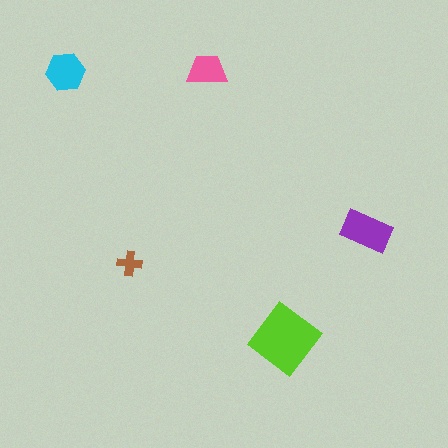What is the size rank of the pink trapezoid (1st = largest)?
4th.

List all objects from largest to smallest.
The lime diamond, the purple rectangle, the cyan hexagon, the pink trapezoid, the brown cross.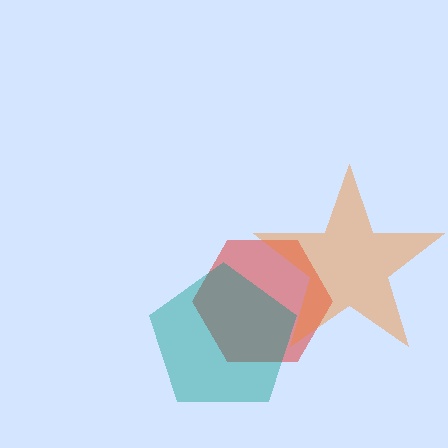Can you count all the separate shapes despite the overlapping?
Yes, there are 3 separate shapes.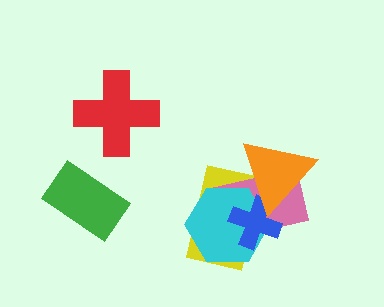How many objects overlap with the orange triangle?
4 objects overlap with the orange triangle.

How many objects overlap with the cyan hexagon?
4 objects overlap with the cyan hexagon.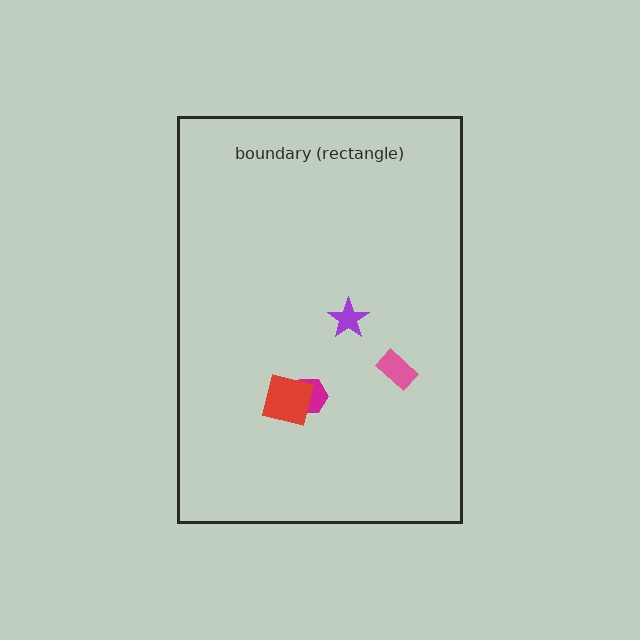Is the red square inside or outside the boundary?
Inside.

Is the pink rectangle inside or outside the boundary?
Inside.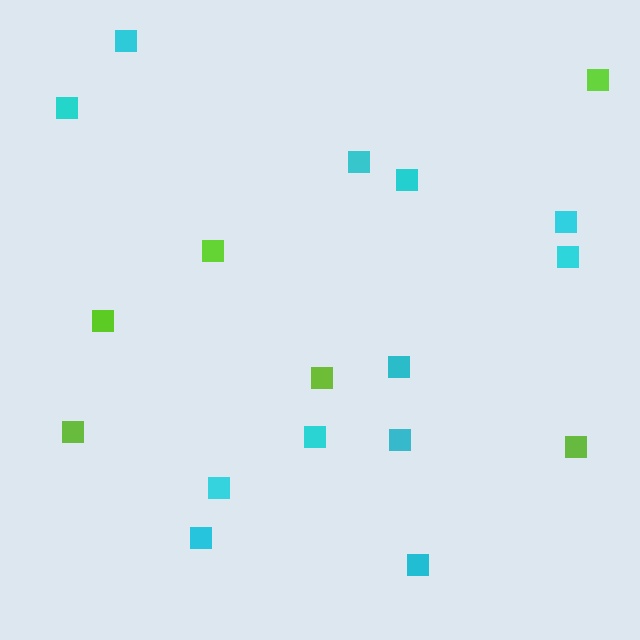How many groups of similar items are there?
There are 2 groups: one group of cyan squares (12) and one group of lime squares (6).